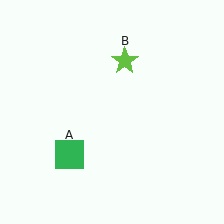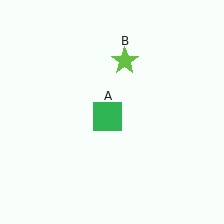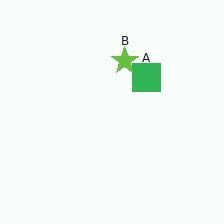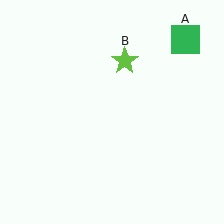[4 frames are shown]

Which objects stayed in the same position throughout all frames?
Lime star (object B) remained stationary.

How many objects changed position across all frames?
1 object changed position: green square (object A).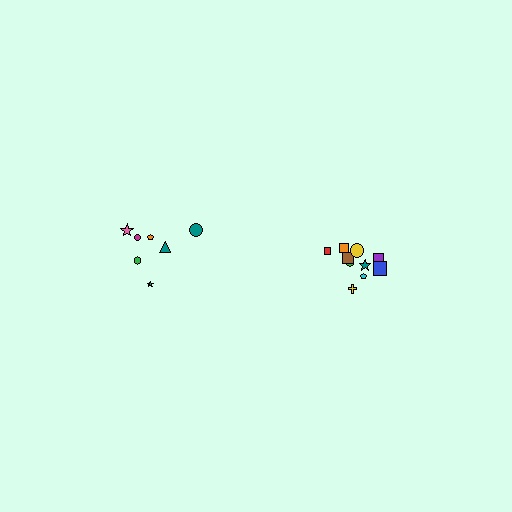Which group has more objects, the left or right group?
The right group.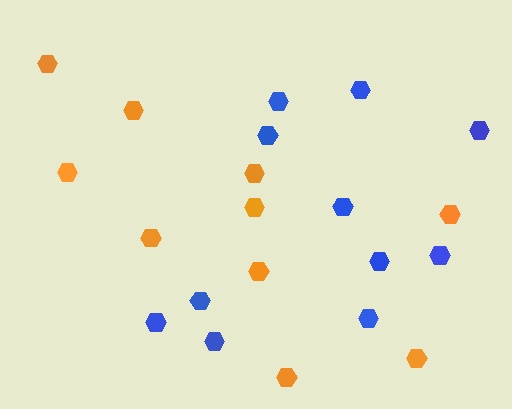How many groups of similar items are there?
There are 2 groups: one group of orange hexagons (10) and one group of blue hexagons (11).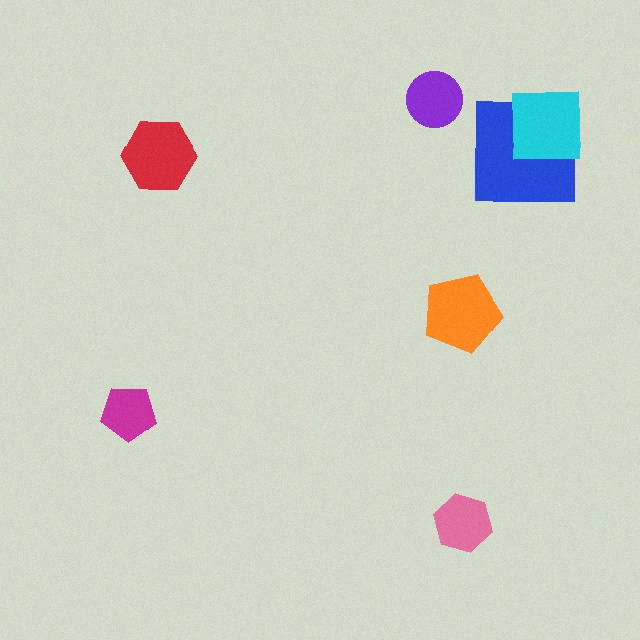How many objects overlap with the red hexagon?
0 objects overlap with the red hexagon.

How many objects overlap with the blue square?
1 object overlaps with the blue square.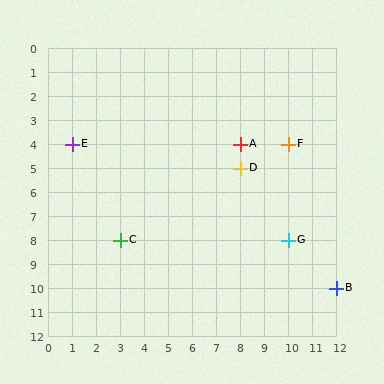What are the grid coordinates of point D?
Point D is at grid coordinates (8, 5).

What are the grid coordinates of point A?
Point A is at grid coordinates (8, 4).